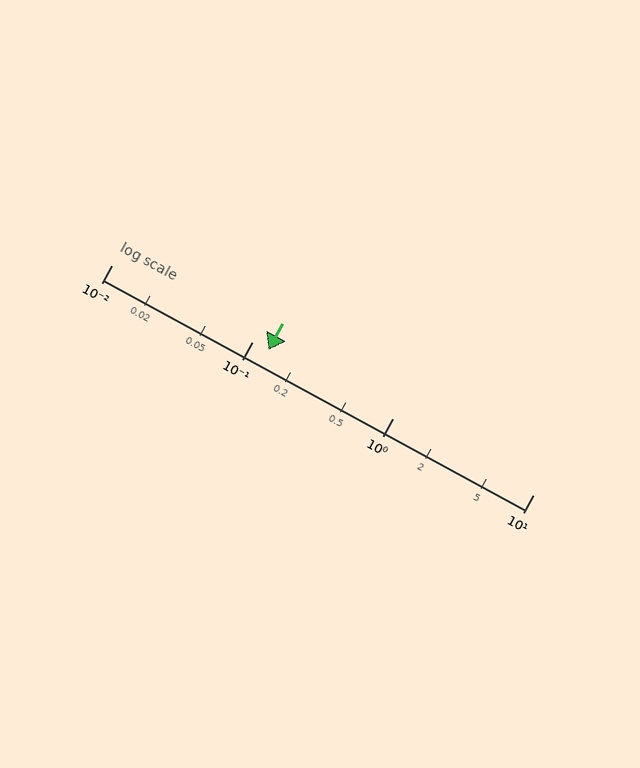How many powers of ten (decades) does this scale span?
The scale spans 3 decades, from 0.01 to 10.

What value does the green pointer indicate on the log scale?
The pointer indicates approximately 0.13.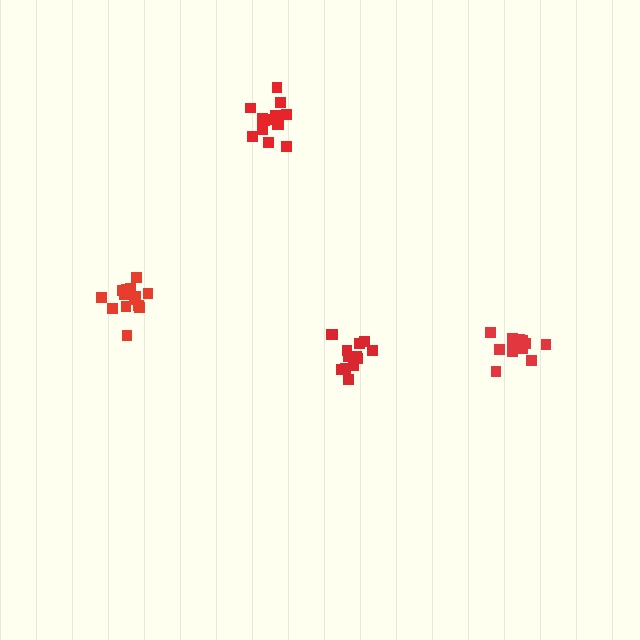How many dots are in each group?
Group 1: 16 dots, Group 2: 15 dots, Group 3: 15 dots, Group 4: 13 dots (59 total).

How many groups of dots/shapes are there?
There are 4 groups.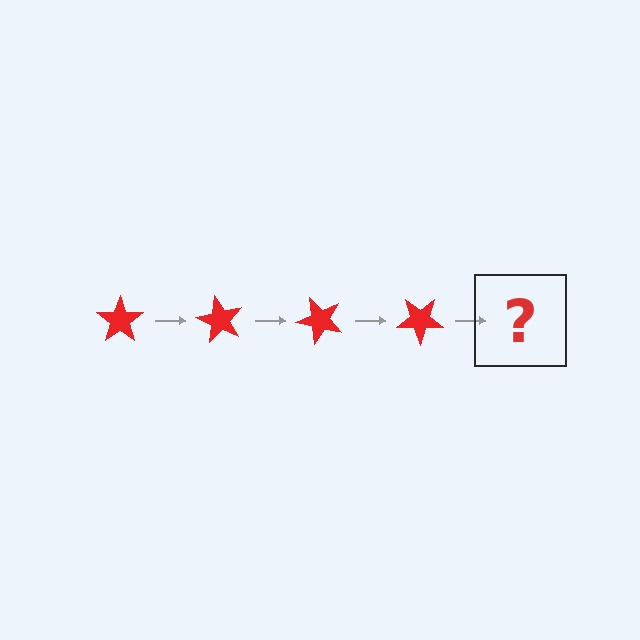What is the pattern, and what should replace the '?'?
The pattern is that the star rotates 60 degrees each step. The '?' should be a red star rotated 240 degrees.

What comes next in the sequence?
The next element should be a red star rotated 240 degrees.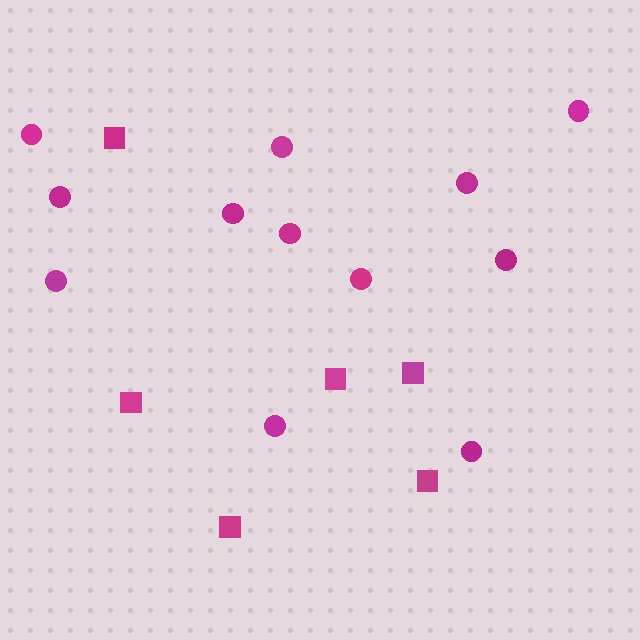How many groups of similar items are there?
There are 2 groups: one group of circles (12) and one group of squares (6).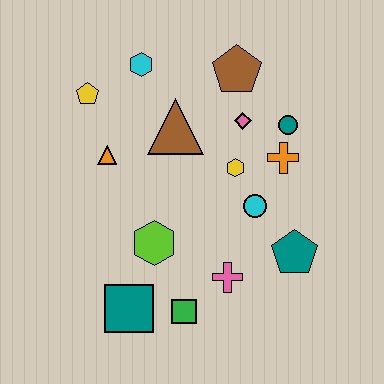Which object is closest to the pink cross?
The green square is closest to the pink cross.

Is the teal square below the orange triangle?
Yes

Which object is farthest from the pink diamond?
The teal square is farthest from the pink diamond.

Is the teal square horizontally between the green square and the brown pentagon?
No